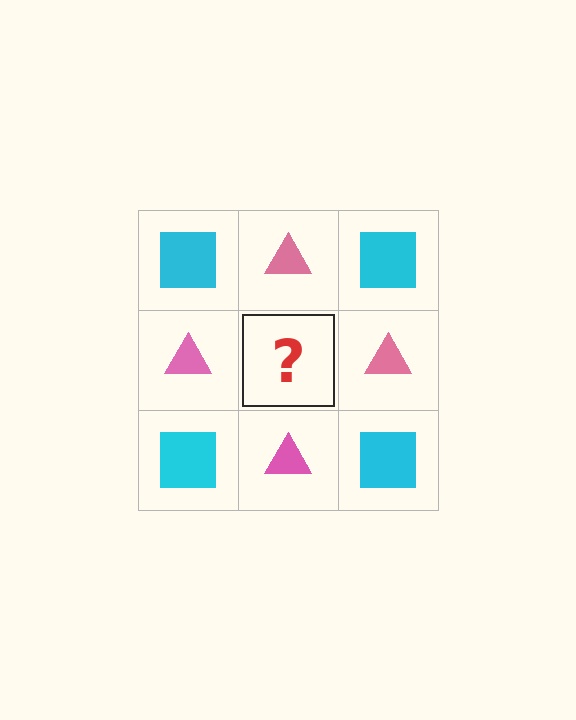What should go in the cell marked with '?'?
The missing cell should contain a cyan square.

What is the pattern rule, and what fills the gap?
The rule is that it alternates cyan square and pink triangle in a checkerboard pattern. The gap should be filled with a cyan square.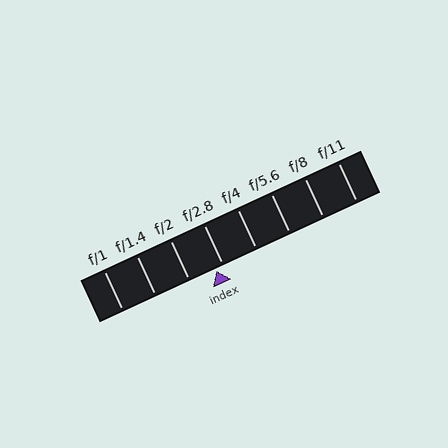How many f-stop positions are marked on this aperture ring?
There are 8 f-stop positions marked.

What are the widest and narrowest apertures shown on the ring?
The widest aperture shown is f/1 and the narrowest is f/11.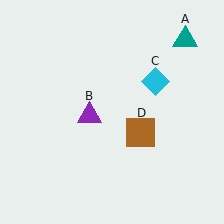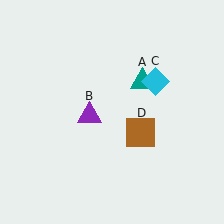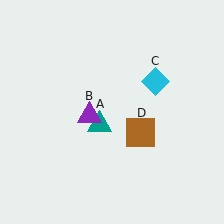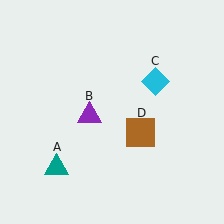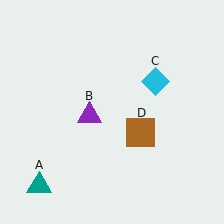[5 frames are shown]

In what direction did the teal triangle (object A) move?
The teal triangle (object A) moved down and to the left.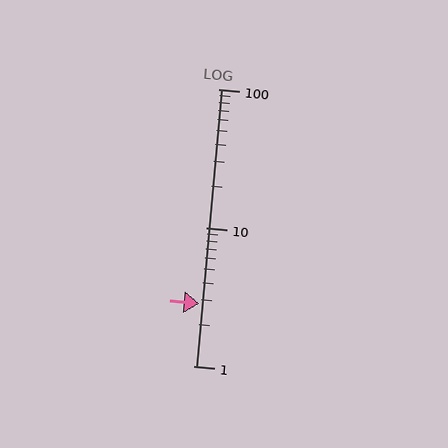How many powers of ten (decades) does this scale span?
The scale spans 2 decades, from 1 to 100.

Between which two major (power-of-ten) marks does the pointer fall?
The pointer is between 1 and 10.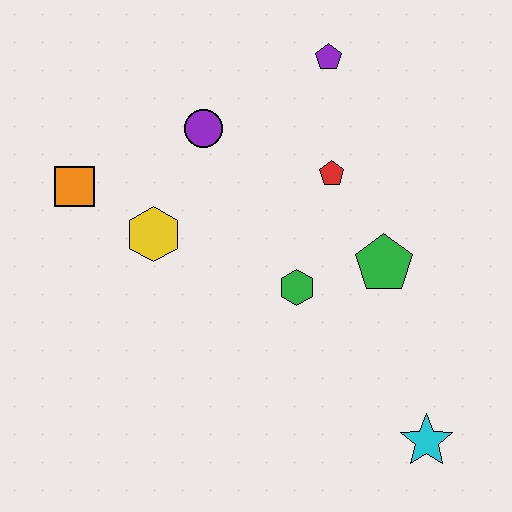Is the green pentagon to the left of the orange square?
No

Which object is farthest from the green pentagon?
The orange square is farthest from the green pentagon.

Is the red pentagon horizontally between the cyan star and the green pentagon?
No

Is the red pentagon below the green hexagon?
No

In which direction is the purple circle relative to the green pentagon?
The purple circle is to the left of the green pentagon.